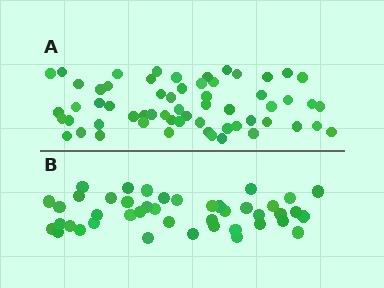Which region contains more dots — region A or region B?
Region A (the top region) has more dots.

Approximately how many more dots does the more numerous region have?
Region A has approximately 15 more dots than region B.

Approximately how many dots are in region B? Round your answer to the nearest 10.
About 40 dots. (The exact count is 43, which rounds to 40.)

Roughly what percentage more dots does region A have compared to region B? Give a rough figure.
About 40% more.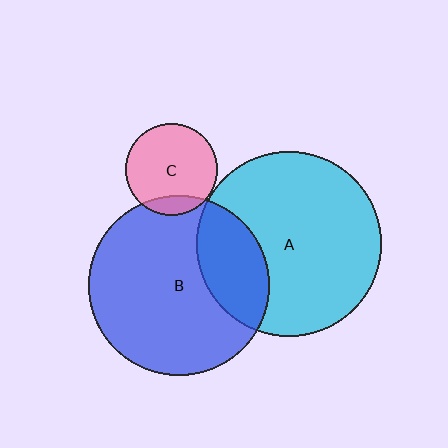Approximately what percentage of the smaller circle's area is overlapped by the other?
Approximately 25%.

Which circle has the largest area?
Circle A (cyan).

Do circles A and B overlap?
Yes.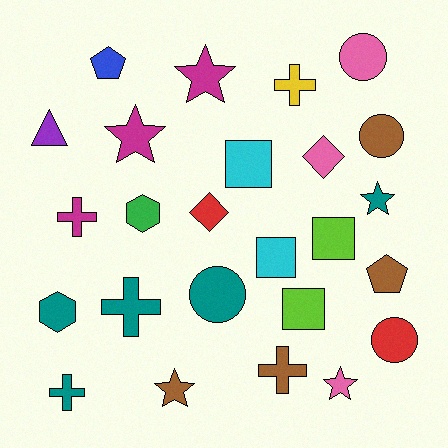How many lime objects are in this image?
There are 2 lime objects.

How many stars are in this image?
There are 5 stars.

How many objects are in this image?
There are 25 objects.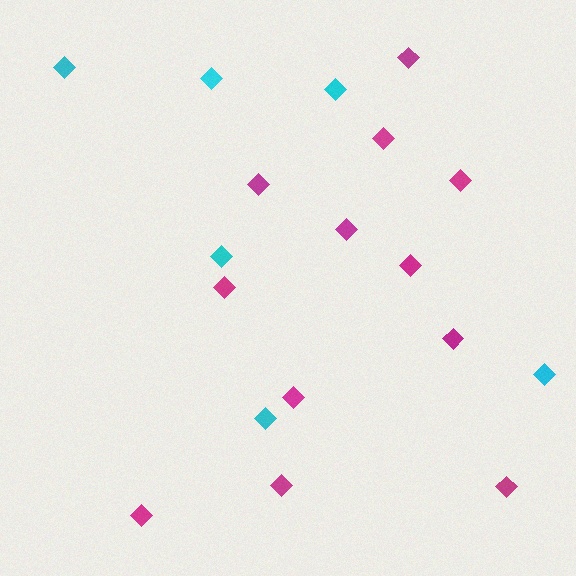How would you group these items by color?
There are 2 groups: one group of cyan diamonds (6) and one group of magenta diamonds (12).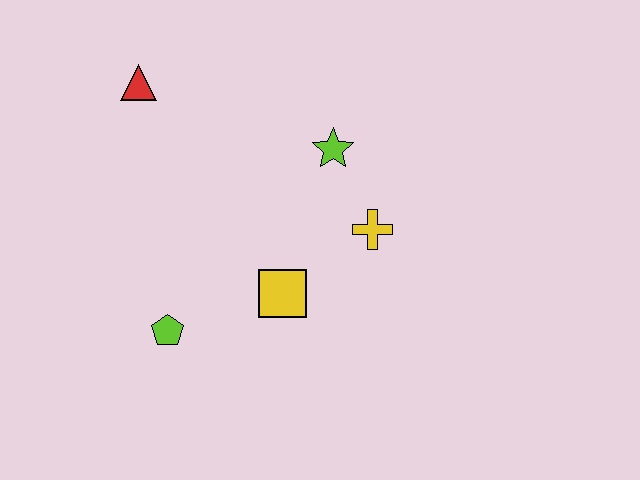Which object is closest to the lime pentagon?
The yellow square is closest to the lime pentagon.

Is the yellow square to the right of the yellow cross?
No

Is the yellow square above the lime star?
No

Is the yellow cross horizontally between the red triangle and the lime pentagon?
No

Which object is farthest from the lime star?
The lime pentagon is farthest from the lime star.